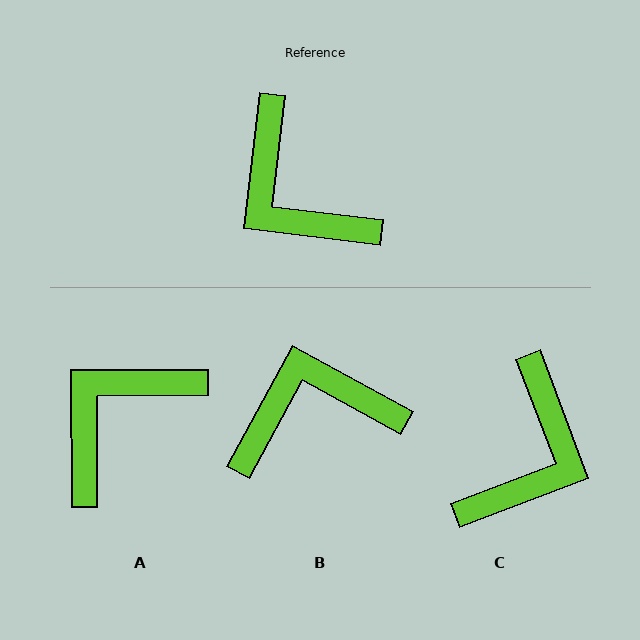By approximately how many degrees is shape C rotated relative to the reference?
Approximately 118 degrees counter-clockwise.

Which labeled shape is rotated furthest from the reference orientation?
C, about 118 degrees away.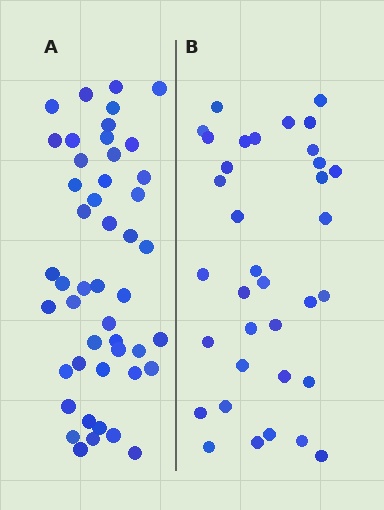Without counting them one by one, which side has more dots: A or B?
Region A (the left region) has more dots.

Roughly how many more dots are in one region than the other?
Region A has roughly 12 or so more dots than region B.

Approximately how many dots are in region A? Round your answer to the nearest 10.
About 50 dots. (The exact count is 47, which rounds to 50.)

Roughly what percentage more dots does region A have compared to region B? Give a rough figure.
About 35% more.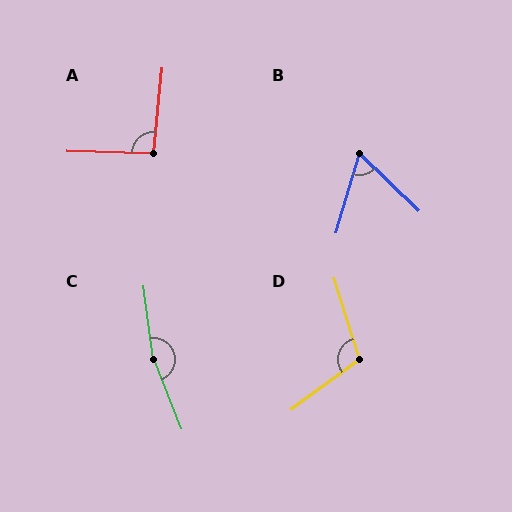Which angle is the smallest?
B, at approximately 62 degrees.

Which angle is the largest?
C, at approximately 166 degrees.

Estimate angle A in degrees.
Approximately 94 degrees.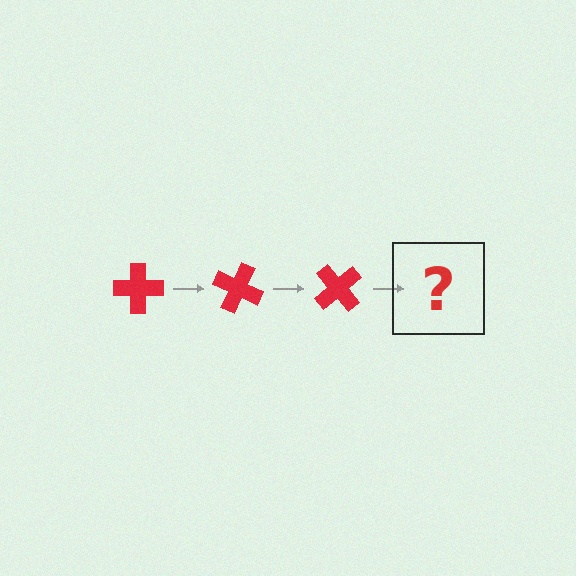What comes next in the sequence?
The next element should be a red cross rotated 75 degrees.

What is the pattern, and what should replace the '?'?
The pattern is that the cross rotates 25 degrees each step. The '?' should be a red cross rotated 75 degrees.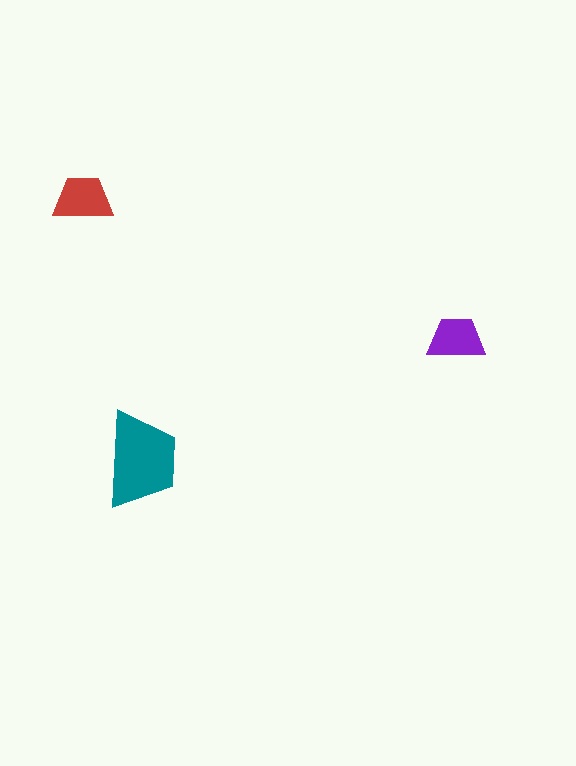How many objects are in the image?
There are 3 objects in the image.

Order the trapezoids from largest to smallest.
the teal one, the red one, the purple one.